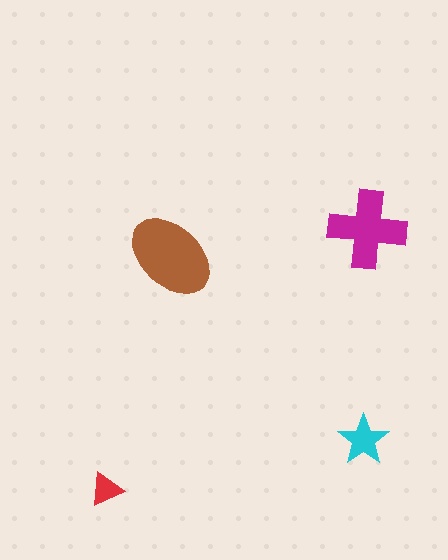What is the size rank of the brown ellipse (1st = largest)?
1st.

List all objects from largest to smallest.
The brown ellipse, the magenta cross, the cyan star, the red triangle.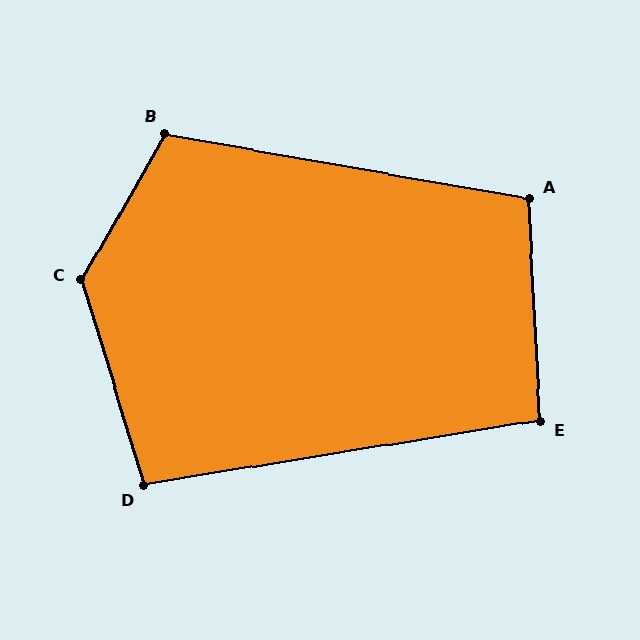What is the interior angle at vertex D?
Approximately 98 degrees (obtuse).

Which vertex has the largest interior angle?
C, at approximately 133 degrees.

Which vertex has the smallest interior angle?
E, at approximately 96 degrees.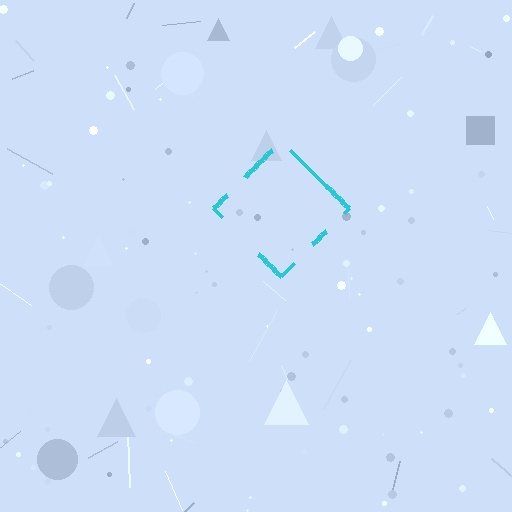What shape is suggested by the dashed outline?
The dashed outline suggests a diamond.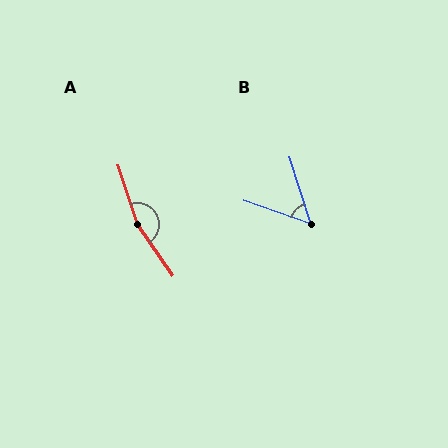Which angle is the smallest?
B, at approximately 53 degrees.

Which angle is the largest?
A, at approximately 164 degrees.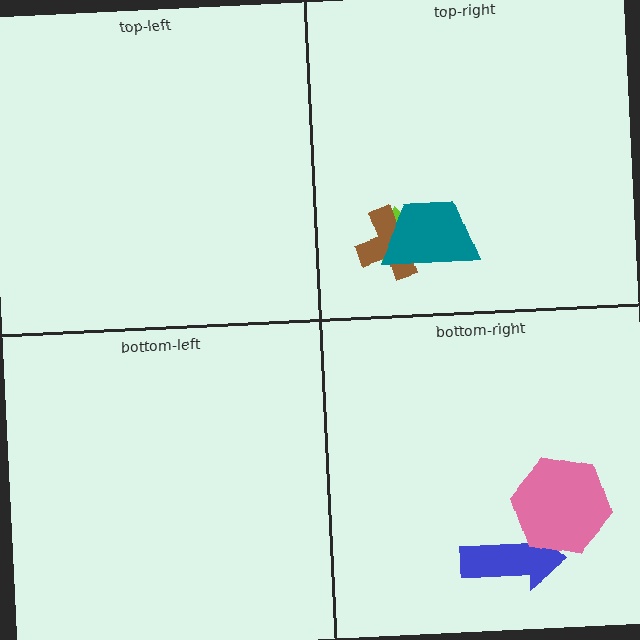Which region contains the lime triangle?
The top-right region.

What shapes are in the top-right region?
The lime triangle, the brown cross, the teal trapezoid.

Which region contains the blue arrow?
The bottom-right region.